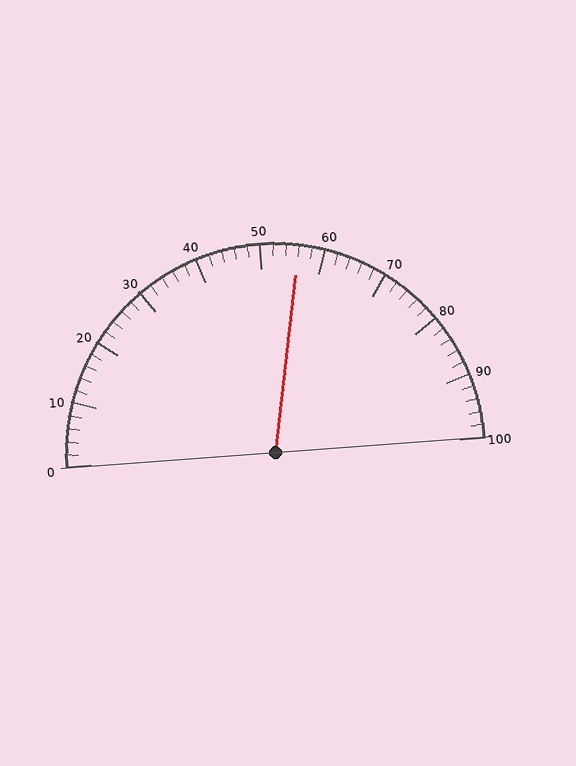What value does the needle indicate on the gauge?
The needle indicates approximately 56.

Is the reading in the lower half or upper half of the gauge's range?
The reading is in the upper half of the range (0 to 100).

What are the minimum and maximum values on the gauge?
The gauge ranges from 0 to 100.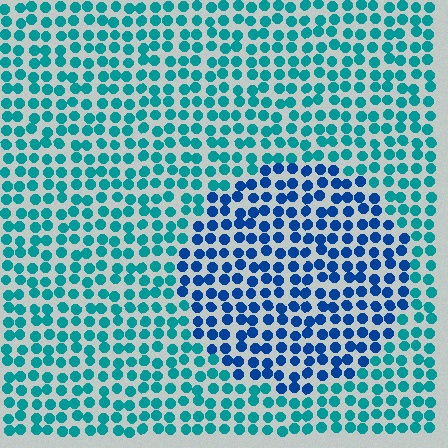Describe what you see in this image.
The image is filled with small teal elements in a uniform arrangement. A circle-shaped region is visible where the elements are tinted to a slightly different hue, forming a subtle color boundary.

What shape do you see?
I see a circle.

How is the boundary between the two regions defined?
The boundary is defined purely by a slight shift in hue (about 36 degrees). Spacing, size, and orientation are identical on both sides.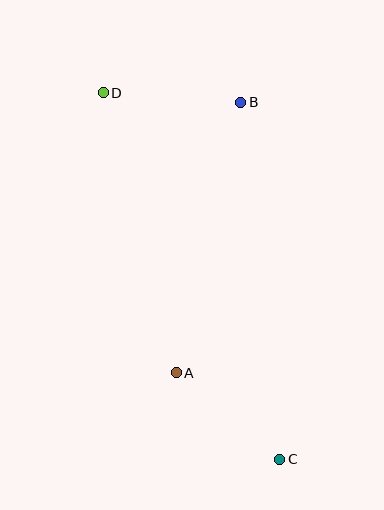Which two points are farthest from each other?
Points C and D are farthest from each other.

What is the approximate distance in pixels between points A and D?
The distance between A and D is approximately 290 pixels.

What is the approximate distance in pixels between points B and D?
The distance between B and D is approximately 138 pixels.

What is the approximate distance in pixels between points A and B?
The distance between A and B is approximately 278 pixels.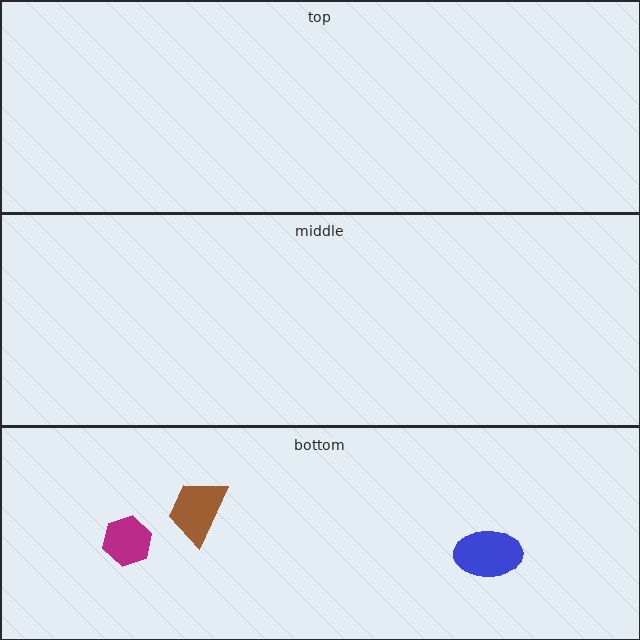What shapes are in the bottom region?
The blue ellipse, the brown trapezoid, the magenta hexagon.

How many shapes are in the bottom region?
3.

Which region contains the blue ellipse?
The bottom region.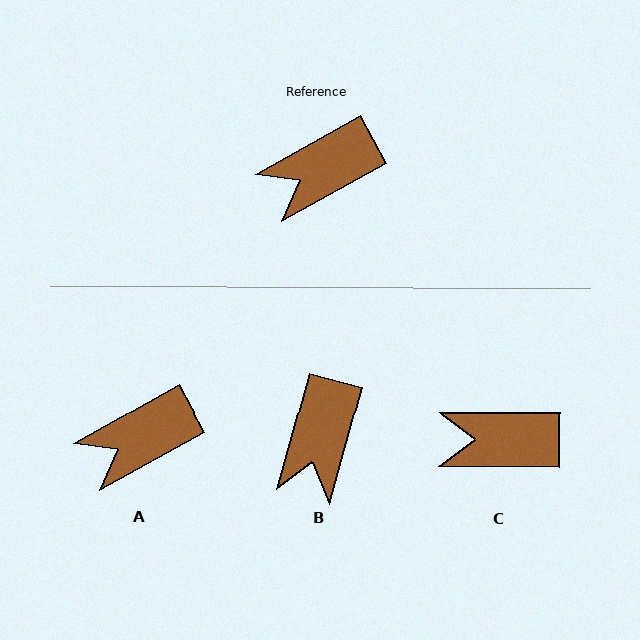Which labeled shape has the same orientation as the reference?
A.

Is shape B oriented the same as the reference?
No, it is off by about 45 degrees.